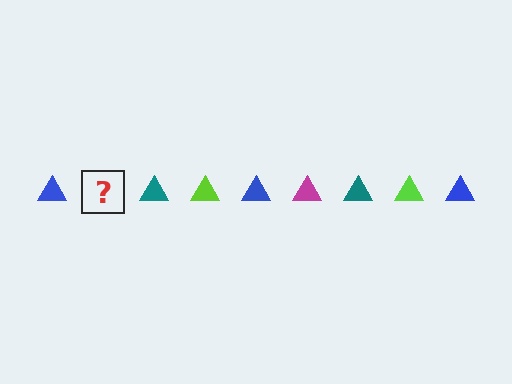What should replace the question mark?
The question mark should be replaced with a magenta triangle.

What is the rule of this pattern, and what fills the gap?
The rule is that the pattern cycles through blue, magenta, teal, lime triangles. The gap should be filled with a magenta triangle.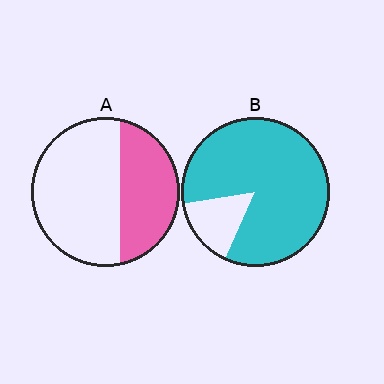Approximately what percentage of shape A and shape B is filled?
A is approximately 40% and B is approximately 85%.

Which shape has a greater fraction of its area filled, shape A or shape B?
Shape B.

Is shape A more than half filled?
No.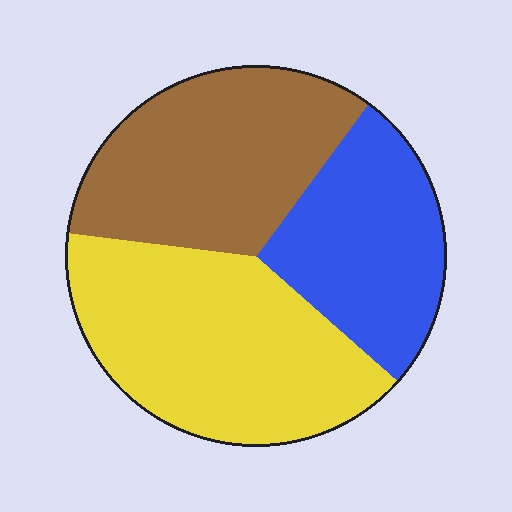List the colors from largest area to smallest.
From largest to smallest: yellow, brown, blue.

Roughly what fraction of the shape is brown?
Brown covers about 35% of the shape.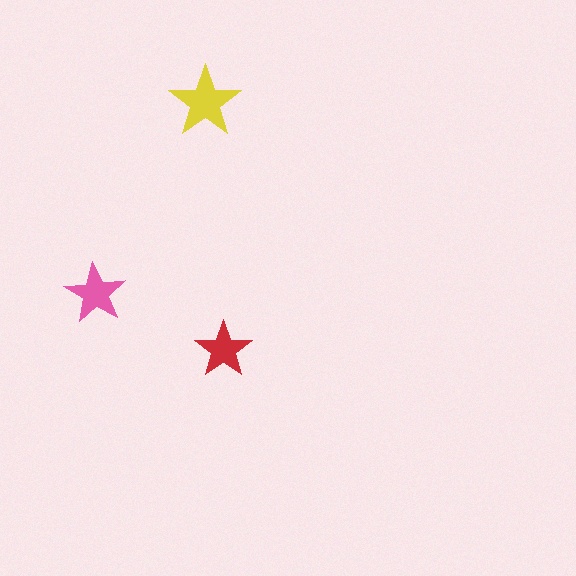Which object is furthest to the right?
The red star is rightmost.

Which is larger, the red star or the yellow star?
The yellow one.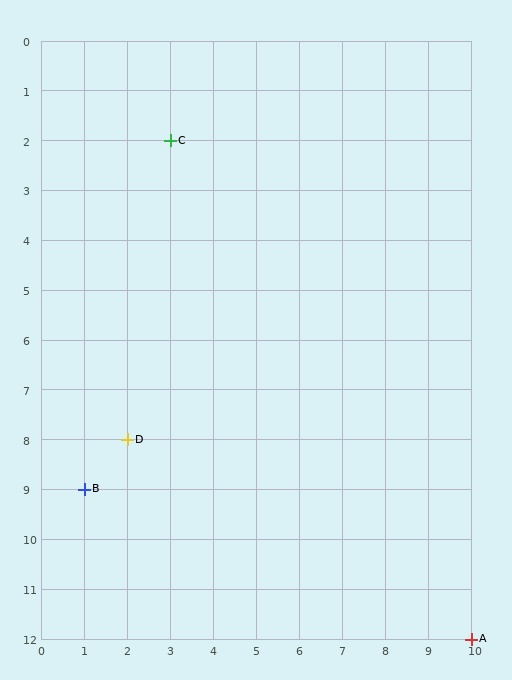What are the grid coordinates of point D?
Point D is at grid coordinates (2, 8).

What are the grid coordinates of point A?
Point A is at grid coordinates (10, 12).